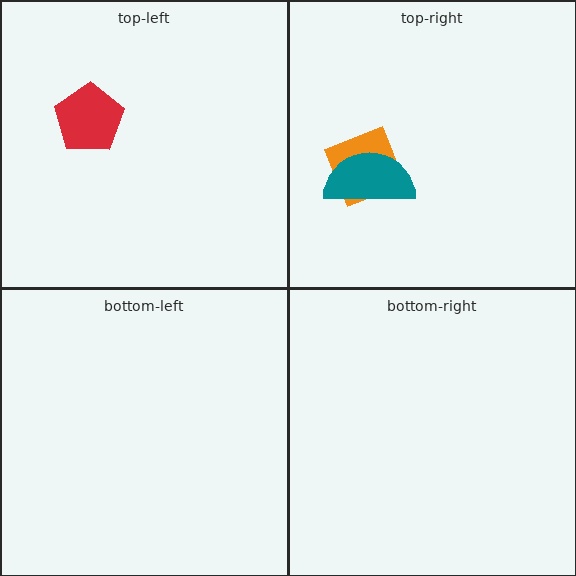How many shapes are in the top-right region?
2.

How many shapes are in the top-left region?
1.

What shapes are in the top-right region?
The orange square, the teal semicircle.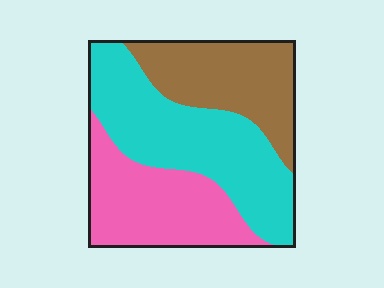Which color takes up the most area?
Cyan, at roughly 40%.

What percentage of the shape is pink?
Pink takes up about one third (1/3) of the shape.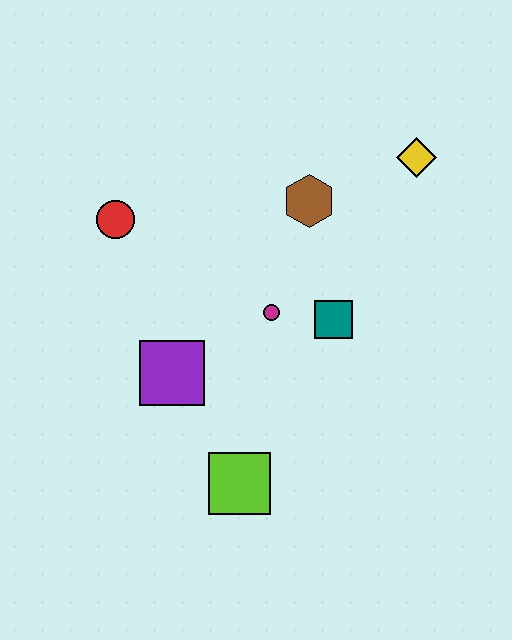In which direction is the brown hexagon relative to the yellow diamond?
The brown hexagon is to the left of the yellow diamond.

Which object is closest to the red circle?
The purple square is closest to the red circle.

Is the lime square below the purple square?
Yes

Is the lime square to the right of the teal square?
No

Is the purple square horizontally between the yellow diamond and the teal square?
No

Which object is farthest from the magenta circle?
The yellow diamond is farthest from the magenta circle.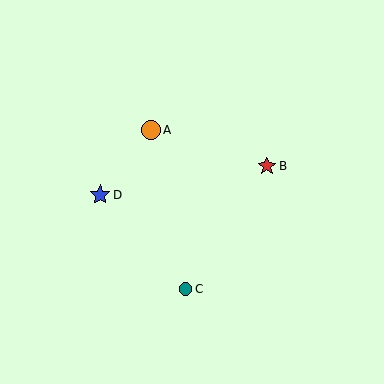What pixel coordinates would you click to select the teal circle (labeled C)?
Click at (186, 289) to select the teal circle C.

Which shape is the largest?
The blue star (labeled D) is the largest.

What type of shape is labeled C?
Shape C is a teal circle.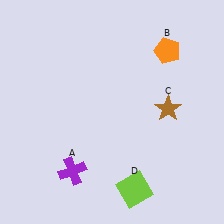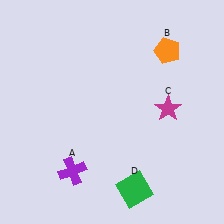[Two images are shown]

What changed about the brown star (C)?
In Image 1, C is brown. In Image 2, it changed to magenta.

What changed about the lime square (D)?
In Image 1, D is lime. In Image 2, it changed to green.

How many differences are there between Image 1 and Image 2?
There are 2 differences between the two images.